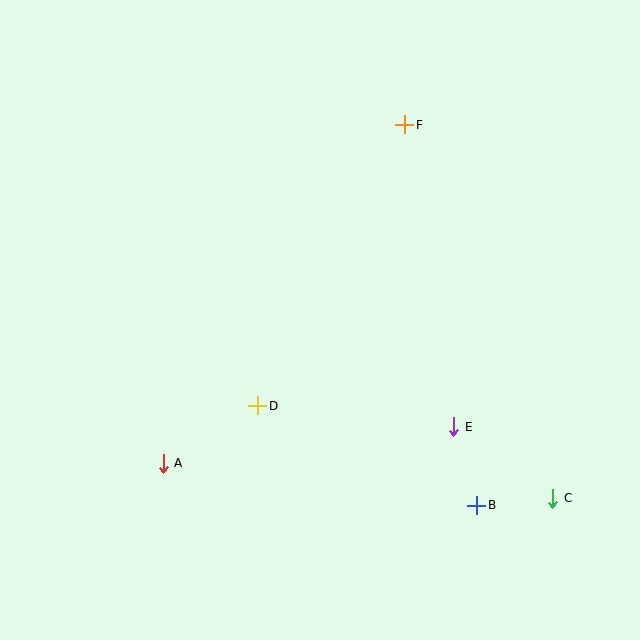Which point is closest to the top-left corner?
Point F is closest to the top-left corner.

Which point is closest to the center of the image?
Point D at (258, 406) is closest to the center.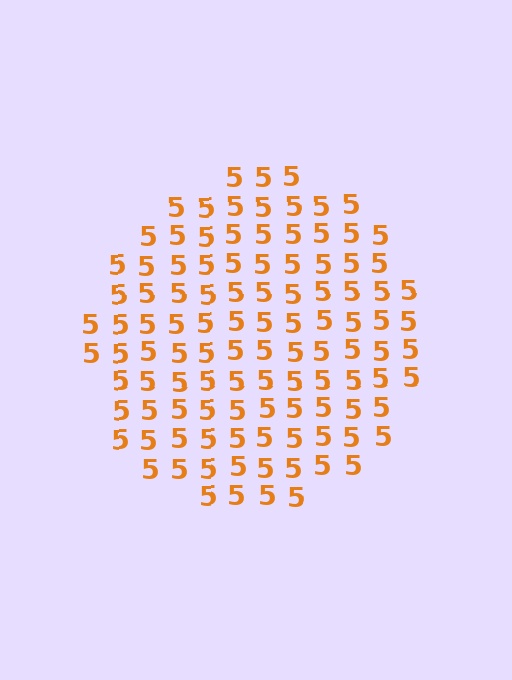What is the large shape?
The large shape is a circle.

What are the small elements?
The small elements are digit 5's.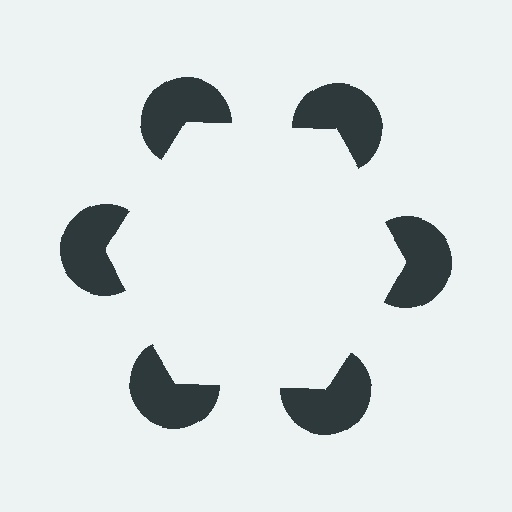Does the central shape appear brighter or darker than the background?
It typically appears slightly brighter than the background, even though no actual brightness change is drawn.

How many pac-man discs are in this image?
There are 6 — one at each vertex of the illusory hexagon.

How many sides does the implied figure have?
6 sides.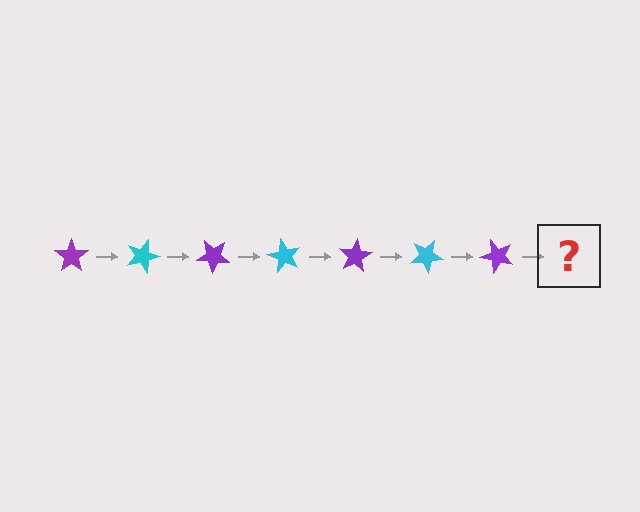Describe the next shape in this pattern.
It should be a cyan star, rotated 140 degrees from the start.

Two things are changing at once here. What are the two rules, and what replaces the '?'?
The two rules are that it rotates 20 degrees each step and the color cycles through purple and cyan. The '?' should be a cyan star, rotated 140 degrees from the start.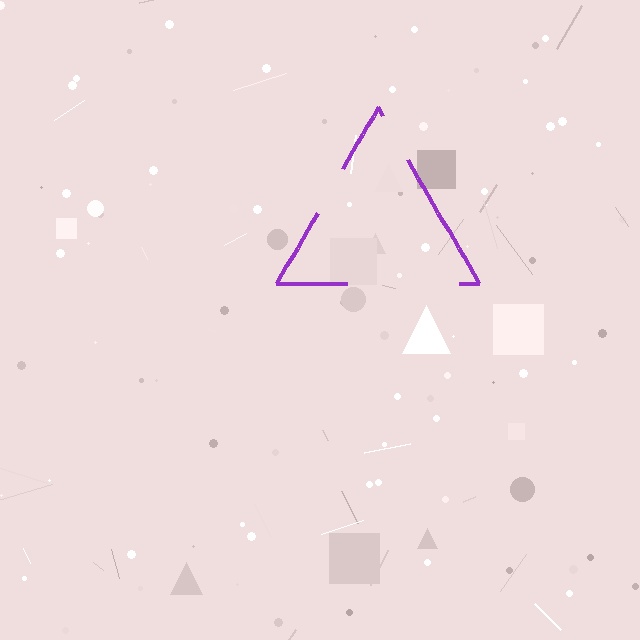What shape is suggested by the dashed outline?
The dashed outline suggests a triangle.